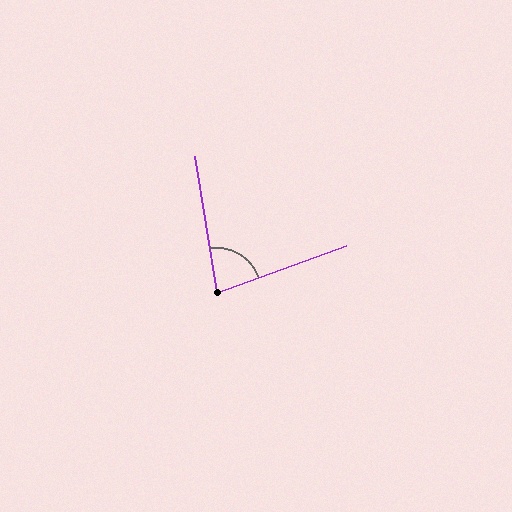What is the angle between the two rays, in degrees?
Approximately 79 degrees.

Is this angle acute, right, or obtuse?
It is acute.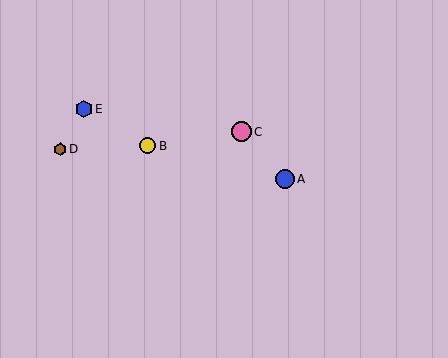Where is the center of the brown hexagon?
The center of the brown hexagon is at (60, 149).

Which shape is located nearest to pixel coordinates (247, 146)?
The pink circle (labeled C) at (242, 132) is nearest to that location.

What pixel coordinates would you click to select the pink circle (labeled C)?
Click at (242, 132) to select the pink circle C.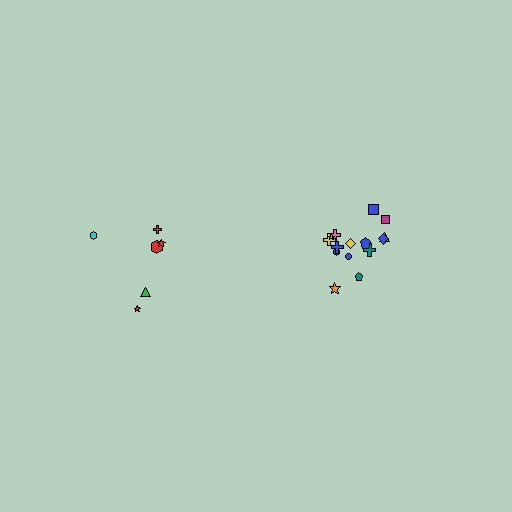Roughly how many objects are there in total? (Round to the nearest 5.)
Roughly 20 objects in total.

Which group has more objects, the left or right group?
The right group.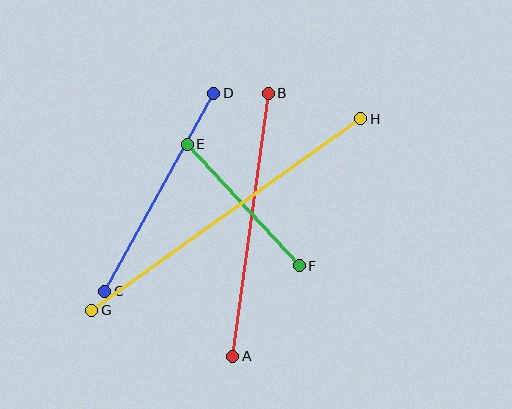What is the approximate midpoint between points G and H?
The midpoint is at approximately (226, 215) pixels.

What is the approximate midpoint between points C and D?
The midpoint is at approximately (159, 192) pixels.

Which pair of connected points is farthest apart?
Points G and H are farthest apart.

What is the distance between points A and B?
The distance is approximately 265 pixels.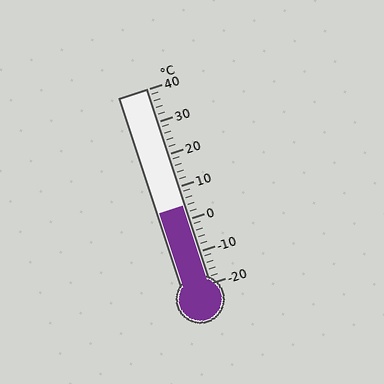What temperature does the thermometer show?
The thermometer shows approximately 4°C.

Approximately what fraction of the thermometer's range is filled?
The thermometer is filled to approximately 40% of its range.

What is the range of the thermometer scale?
The thermometer scale ranges from -20°C to 40°C.